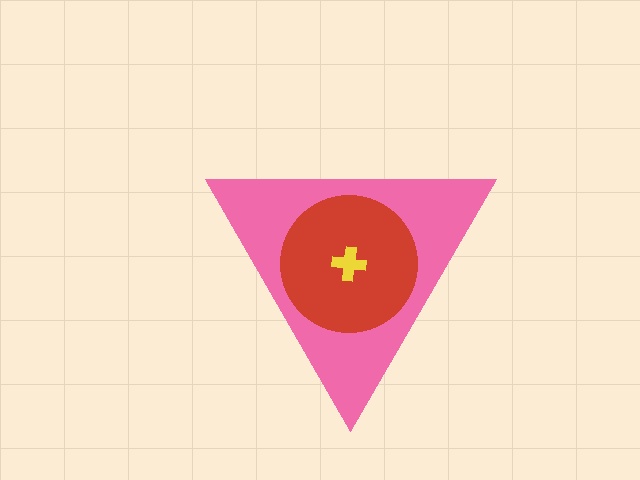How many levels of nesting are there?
3.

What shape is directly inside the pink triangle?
The red circle.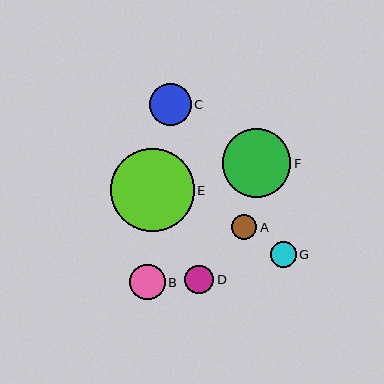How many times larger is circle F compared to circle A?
Circle F is approximately 2.7 times the size of circle A.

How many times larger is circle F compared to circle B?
Circle F is approximately 1.9 times the size of circle B.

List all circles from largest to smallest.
From largest to smallest: E, F, C, B, D, G, A.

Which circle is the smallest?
Circle A is the smallest with a size of approximately 25 pixels.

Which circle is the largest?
Circle E is the largest with a size of approximately 84 pixels.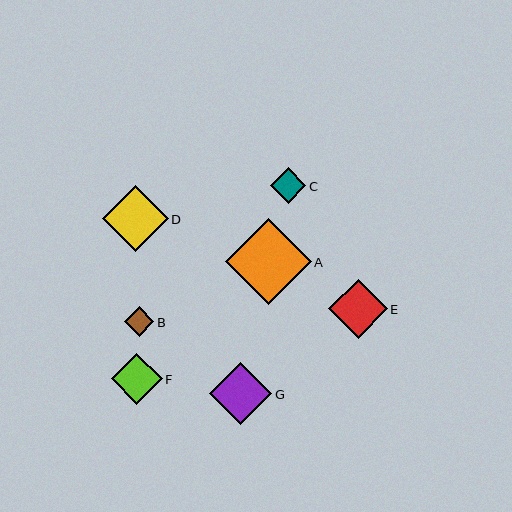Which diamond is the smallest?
Diamond B is the smallest with a size of approximately 30 pixels.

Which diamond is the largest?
Diamond A is the largest with a size of approximately 86 pixels.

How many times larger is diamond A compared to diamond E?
Diamond A is approximately 1.5 times the size of diamond E.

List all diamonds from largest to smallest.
From largest to smallest: A, D, G, E, F, C, B.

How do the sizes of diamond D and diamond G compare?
Diamond D and diamond G are approximately the same size.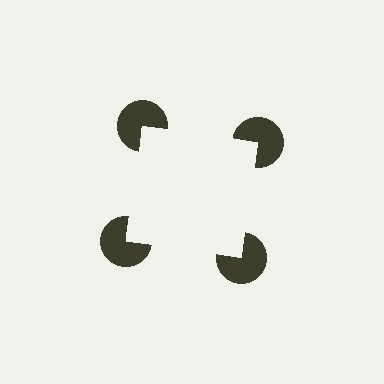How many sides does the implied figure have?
4 sides.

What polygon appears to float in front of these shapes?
An illusory square — its edges are inferred from the aligned wedge cuts in the pac-man discs, not physically drawn.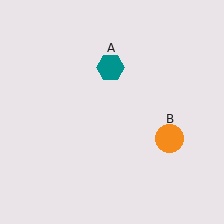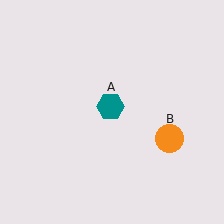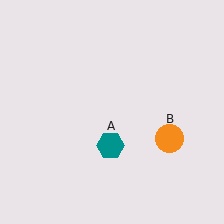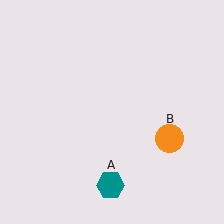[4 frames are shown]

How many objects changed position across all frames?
1 object changed position: teal hexagon (object A).